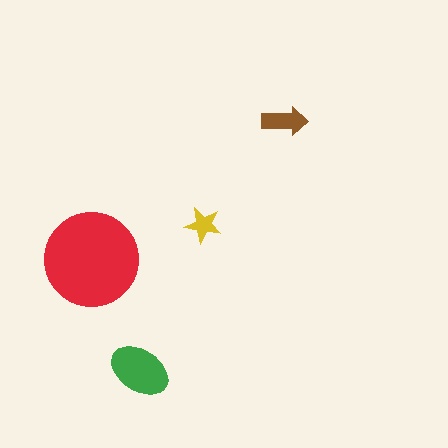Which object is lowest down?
The green ellipse is bottommost.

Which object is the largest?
The red circle.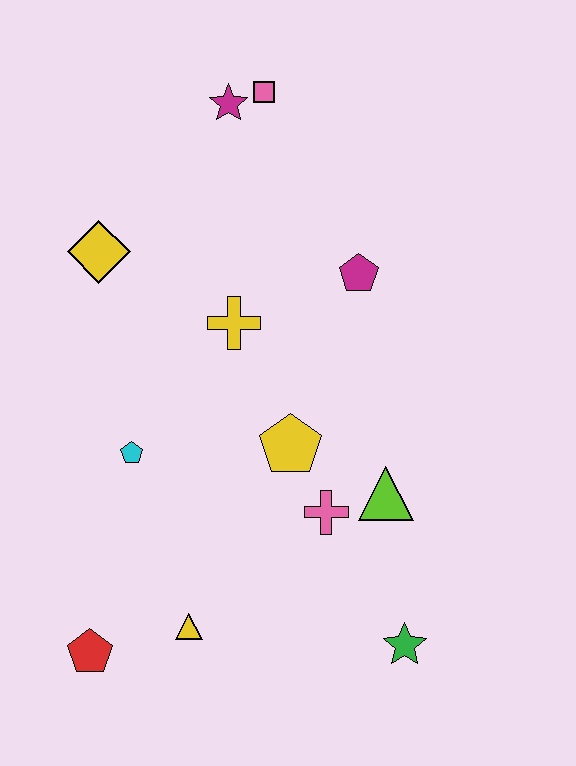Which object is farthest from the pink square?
The red pentagon is farthest from the pink square.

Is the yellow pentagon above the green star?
Yes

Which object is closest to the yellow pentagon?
The pink cross is closest to the yellow pentagon.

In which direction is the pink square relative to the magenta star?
The pink square is to the right of the magenta star.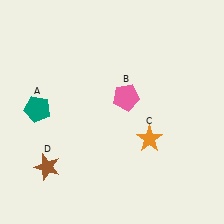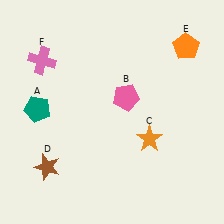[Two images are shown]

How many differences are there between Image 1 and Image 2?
There are 2 differences between the two images.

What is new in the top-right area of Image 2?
An orange pentagon (E) was added in the top-right area of Image 2.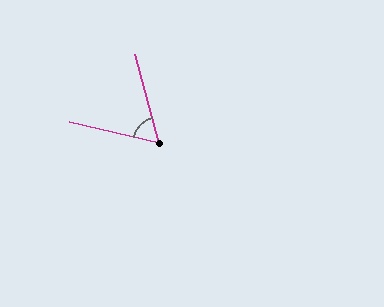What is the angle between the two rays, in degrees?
Approximately 62 degrees.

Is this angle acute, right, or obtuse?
It is acute.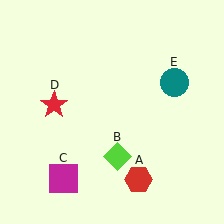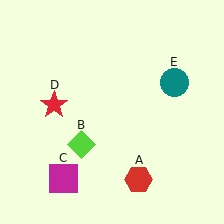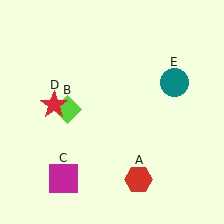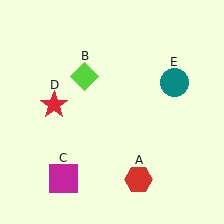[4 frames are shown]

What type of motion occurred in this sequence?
The lime diamond (object B) rotated clockwise around the center of the scene.